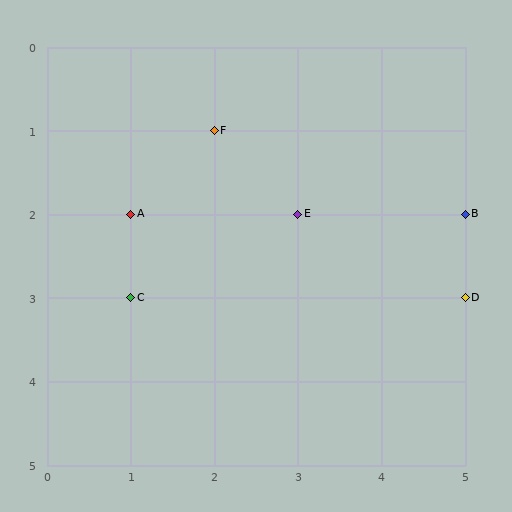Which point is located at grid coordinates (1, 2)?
Point A is at (1, 2).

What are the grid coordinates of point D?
Point D is at grid coordinates (5, 3).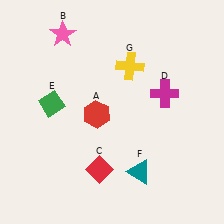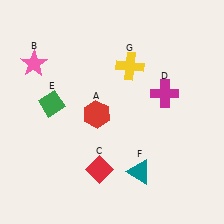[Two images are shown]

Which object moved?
The pink star (B) moved down.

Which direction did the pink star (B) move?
The pink star (B) moved down.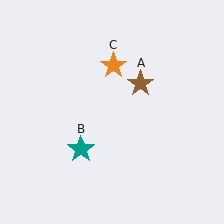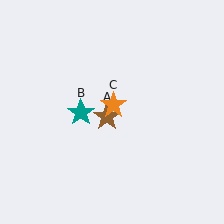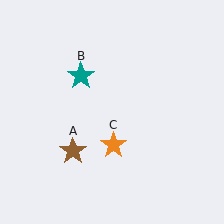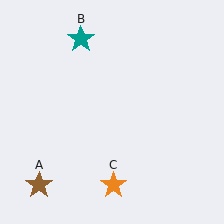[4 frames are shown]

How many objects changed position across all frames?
3 objects changed position: brown star (object A), teal star (object B), orange star (object C).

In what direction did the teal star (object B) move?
The teal star (object B) moved up.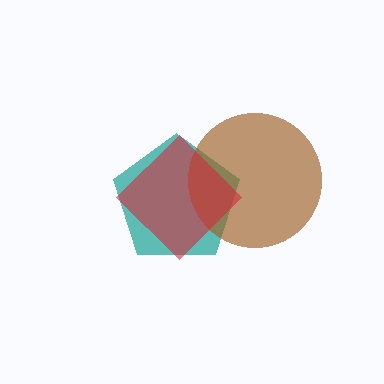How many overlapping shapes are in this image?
There are 3 overlapping shapes in the image.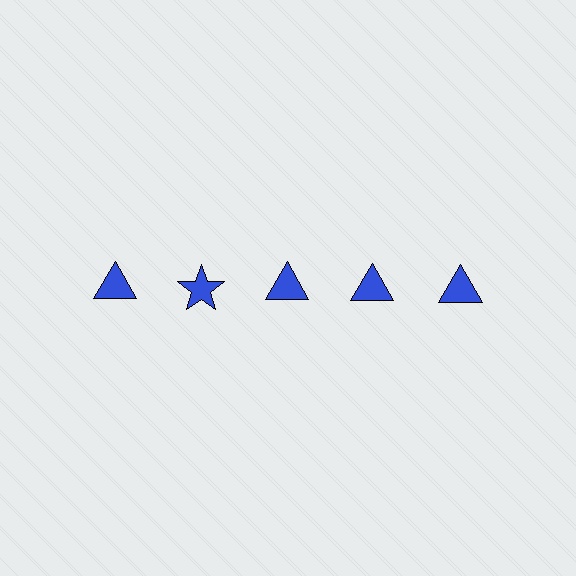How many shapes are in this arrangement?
There are 5 shapes arranged in a grid pattern.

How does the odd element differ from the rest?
It has a different shape: star instead of triangle.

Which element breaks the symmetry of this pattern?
The blue star in the top row, second from left column breaks the symmetry. All other shapes are blue triangles.